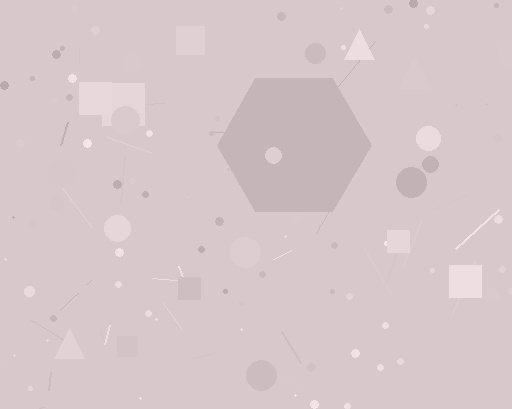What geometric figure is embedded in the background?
A hexagon is embedded in the background.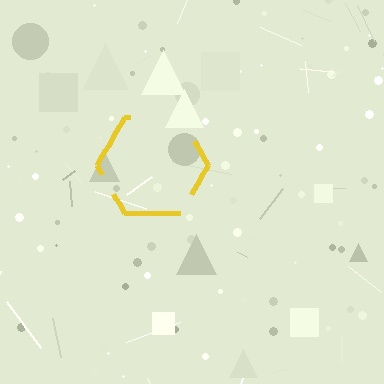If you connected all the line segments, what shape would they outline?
They would outline a hexagon.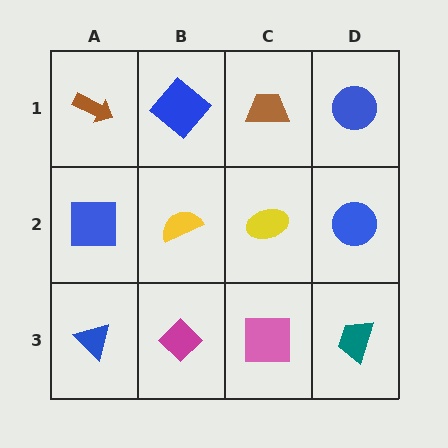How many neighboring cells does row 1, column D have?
2.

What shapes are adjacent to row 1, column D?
A blue circle (row 2, column D), a brown trapezoid (row 1, column C).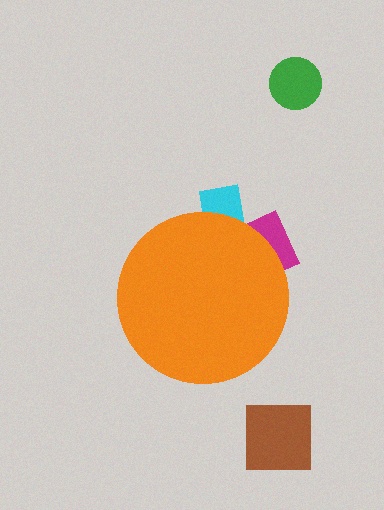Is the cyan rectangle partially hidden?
Yes, the cyan rectangle is partially hidden behind the orange circle.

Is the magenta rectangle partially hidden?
Yes, the magenta rectangle is partially hidden behind the orange circle.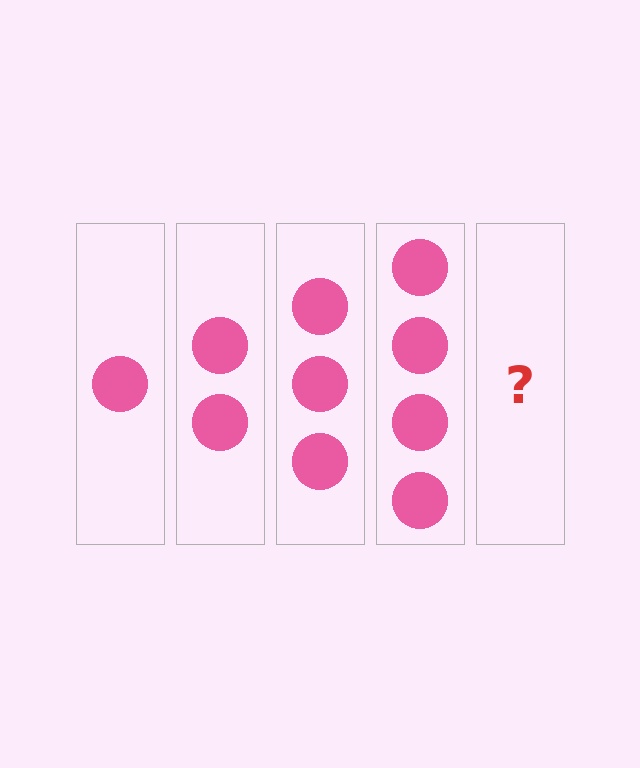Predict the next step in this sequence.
The next step is 5 circles.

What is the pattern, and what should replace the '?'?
The pattern is that each step adds one more circle. The '?' should be 5 circles.